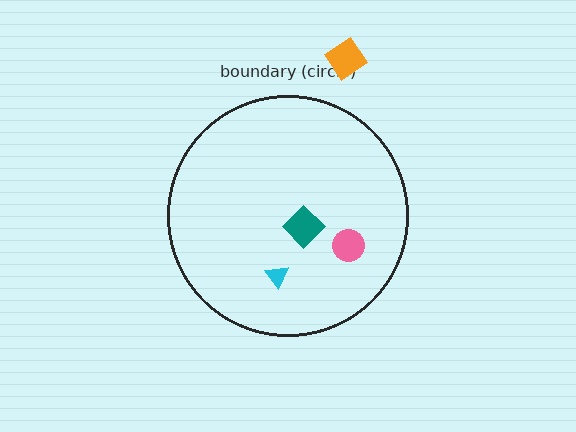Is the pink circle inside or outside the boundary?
Inside.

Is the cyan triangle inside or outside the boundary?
Inside.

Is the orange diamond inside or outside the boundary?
Outside.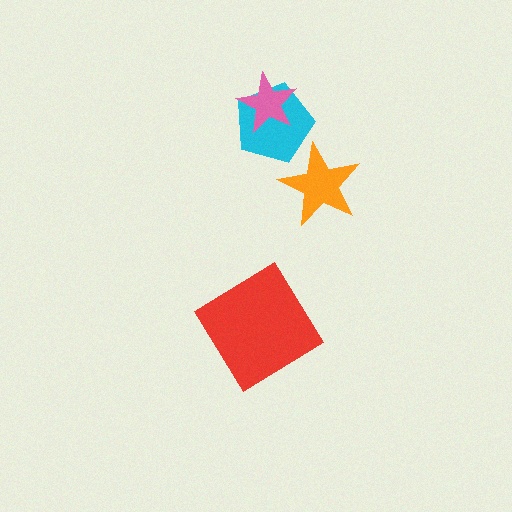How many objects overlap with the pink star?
1 object overlaps with the pink star.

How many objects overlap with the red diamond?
0 objects overlap with the red diamond.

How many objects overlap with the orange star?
0 objects overlap with the orange star.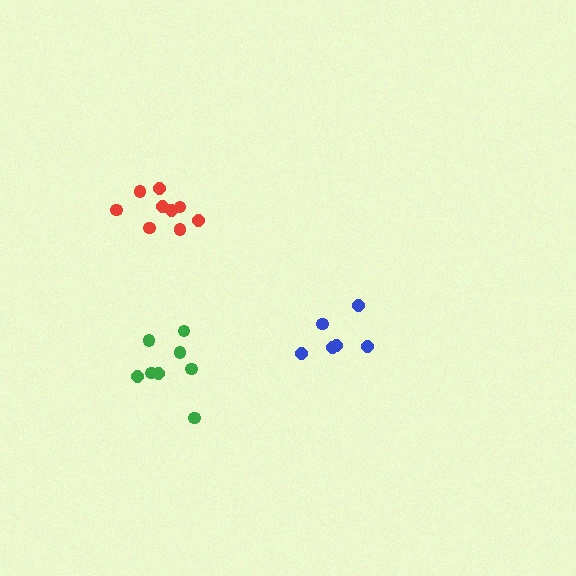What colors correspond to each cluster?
The clusters are colored: blue, red, green.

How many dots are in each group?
Group 1: 6 dots, Group 2: 9 dots, Group 3: 8 dots (23 total).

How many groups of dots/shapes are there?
There are 3 groups.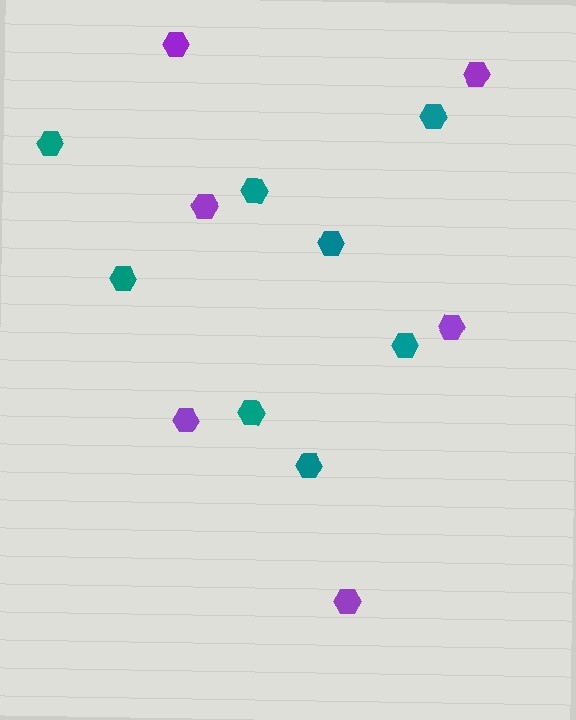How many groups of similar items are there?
There are 2 groups: one group of teal hexagons (8) and one group of purple hexagons (6).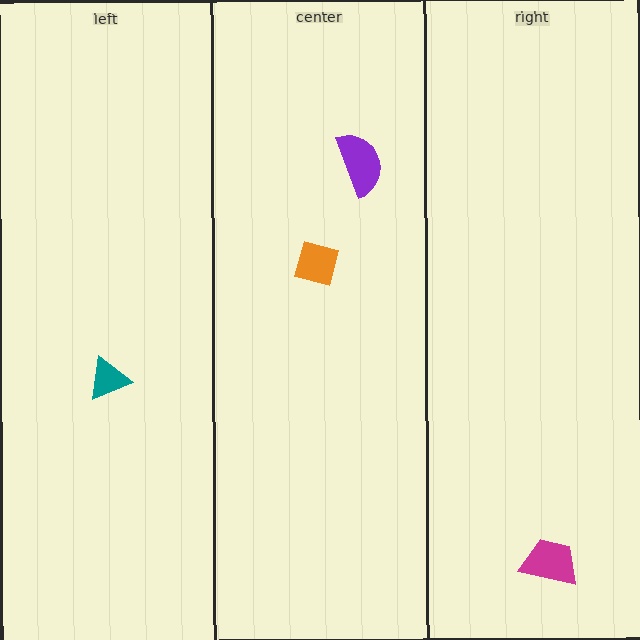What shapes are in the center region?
The purple semicircle, the orange square.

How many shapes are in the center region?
2.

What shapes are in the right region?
The magenta trapezoid.